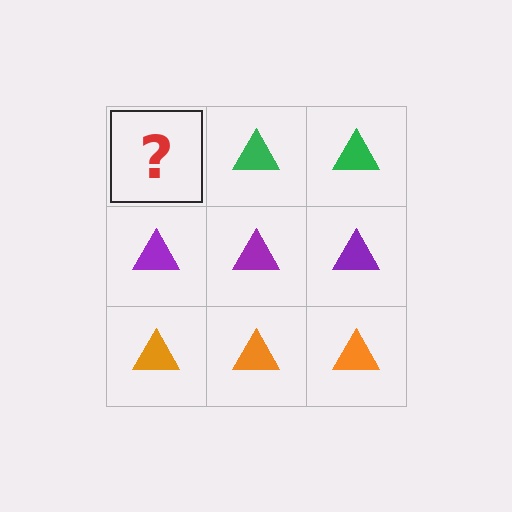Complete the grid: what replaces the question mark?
The question mark should be replaced with a green triangle.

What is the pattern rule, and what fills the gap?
The rule is that each row has a consistent color. The gap should be filled with a green triangle.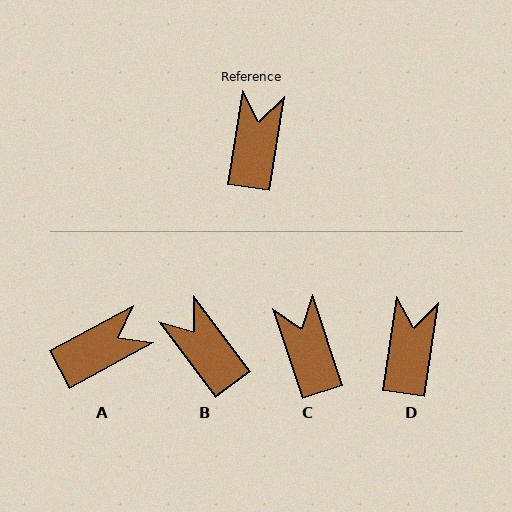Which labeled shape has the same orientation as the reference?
D.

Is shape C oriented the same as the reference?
No, it is off by about 27 degrees.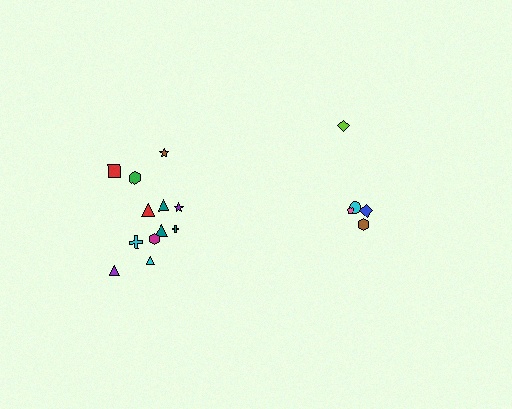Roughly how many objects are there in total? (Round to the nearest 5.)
Roughly 15 objects in total.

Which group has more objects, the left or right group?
The left group.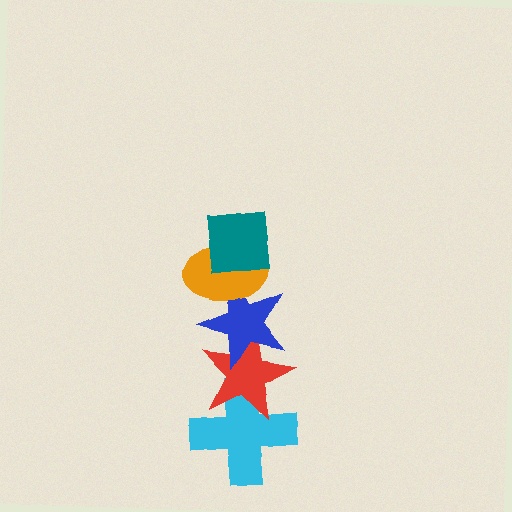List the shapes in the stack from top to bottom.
From top to bottom: the teal square, the orange ellipse, the blue star, the red star, the cyan cross.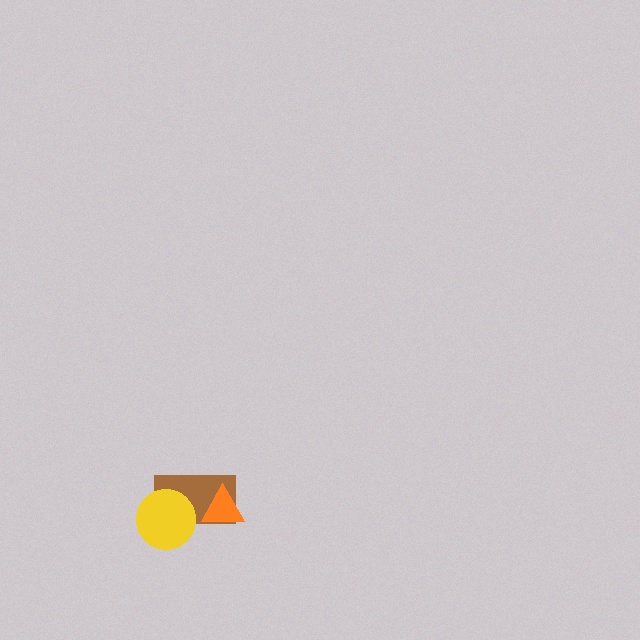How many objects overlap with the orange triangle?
1 object overlaps with the orange triangle.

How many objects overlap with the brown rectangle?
2 objects overlap with the brown rectangle.